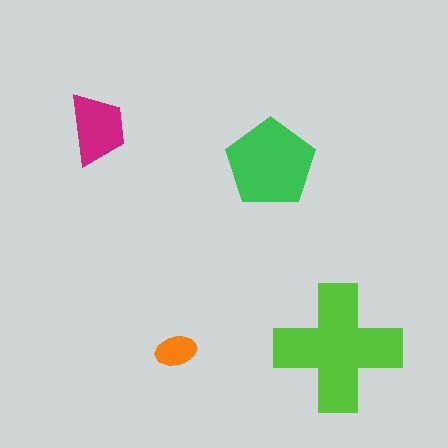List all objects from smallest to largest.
The orange ellipse, the magenta trapezoid, the green pentagon, the lime cross.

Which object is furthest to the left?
The magenta trapezoid is leftmost.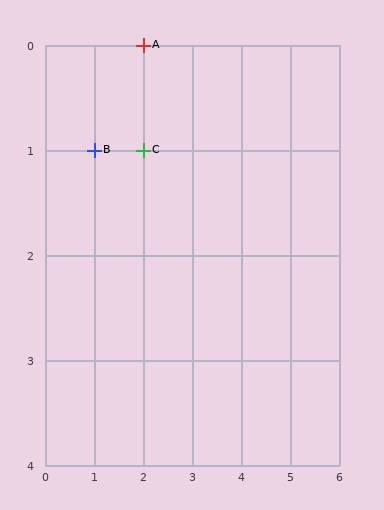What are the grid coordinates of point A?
Point A is at grid coordinates (2, 0).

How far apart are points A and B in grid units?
Points A and B are 1 column and 1 row apart (about 1.4 grid units diagonally).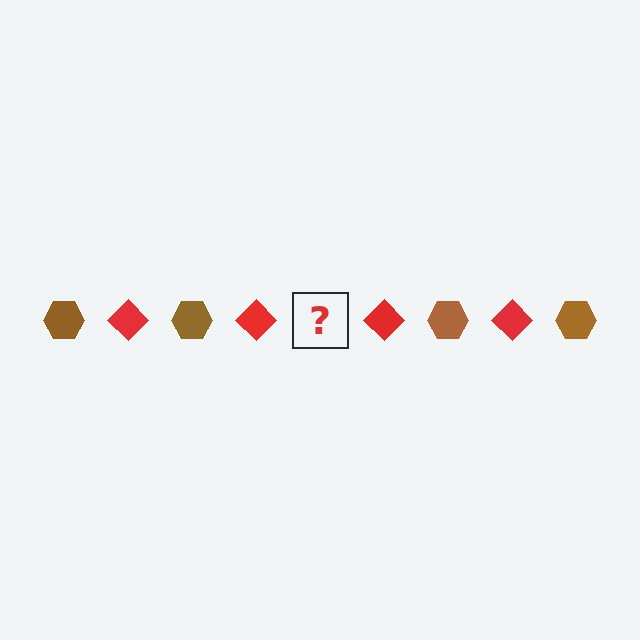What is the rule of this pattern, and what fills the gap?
The rule is that the pattern alternates between brown hexagon and red diamond. The gap should be filled with a brown hexagon.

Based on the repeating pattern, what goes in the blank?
The blank should be a brown hexagon.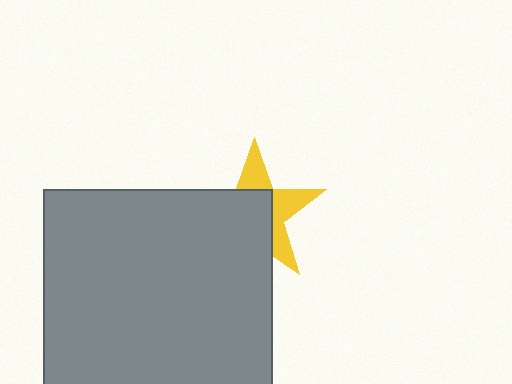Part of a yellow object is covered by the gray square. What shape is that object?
It is a star.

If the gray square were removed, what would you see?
You would see the complete yellow star.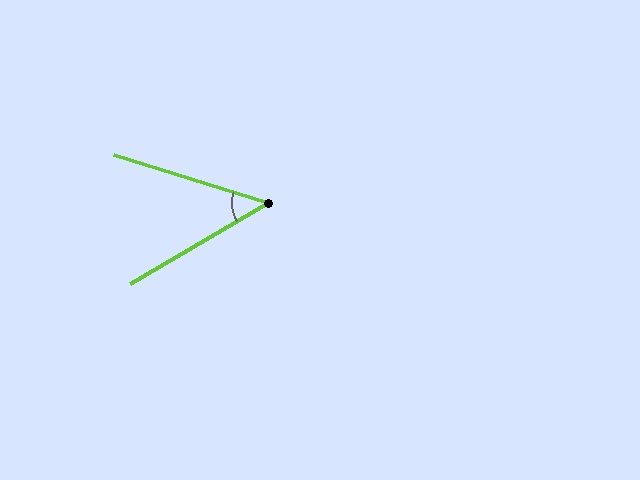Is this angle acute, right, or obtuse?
It is acute.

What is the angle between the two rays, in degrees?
Approximately 48 degrees.